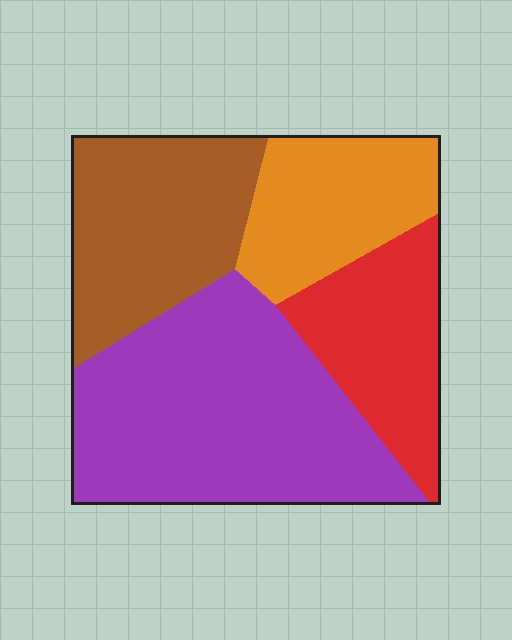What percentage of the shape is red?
Red takes up between a sixth and a third of the shape.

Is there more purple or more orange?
Purple.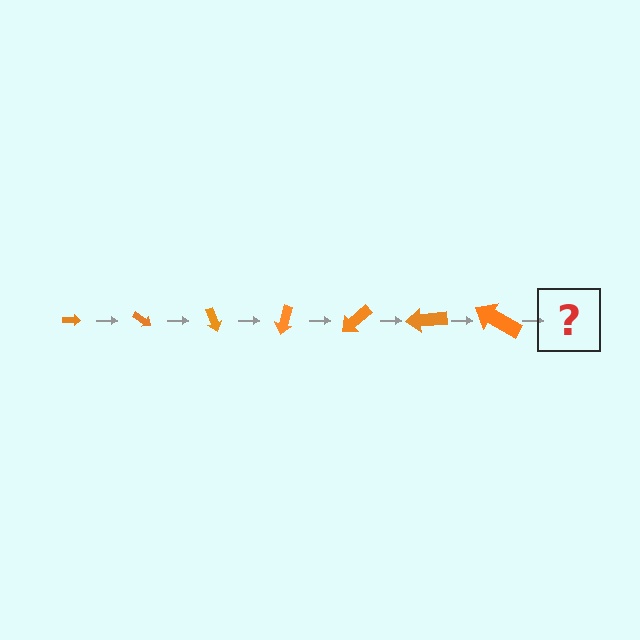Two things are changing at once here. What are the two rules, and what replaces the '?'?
The two rules are that the arrow grows larger each step and it rotates 35 degrees each step. The '?' should be an arrow, larger than the previous one and rotated 245 degrees from the start.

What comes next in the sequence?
The next element should be an arrow, larger than the previous one and rotated 245 degrees from the start.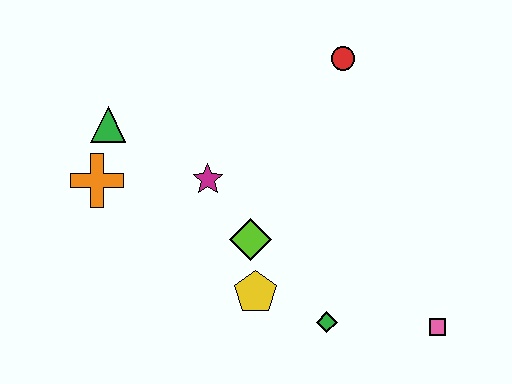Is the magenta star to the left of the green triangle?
No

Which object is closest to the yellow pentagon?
The lime diamond is closest to the yellow pentagon.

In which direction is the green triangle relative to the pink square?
The green triangle is to the left of the pink square.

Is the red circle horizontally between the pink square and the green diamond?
Yes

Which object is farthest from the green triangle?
The pink square is farthest from the green triangle.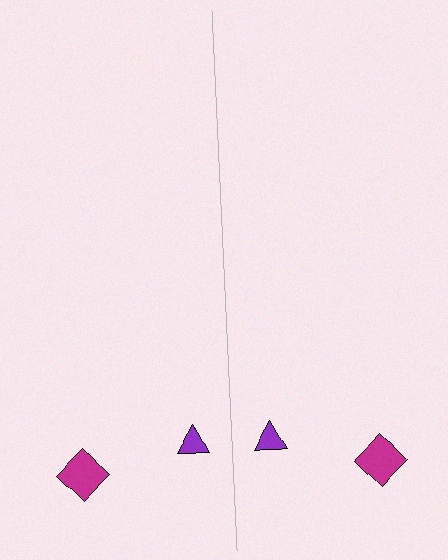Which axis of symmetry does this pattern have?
The pattern has a vertical axis of symmetry running through the center of the image.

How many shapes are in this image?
There are 4 shapes in this image.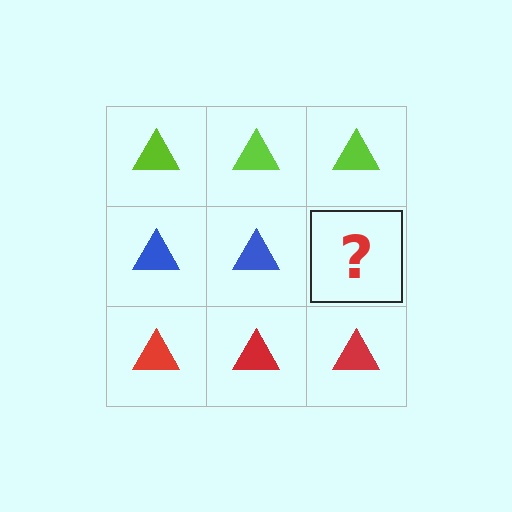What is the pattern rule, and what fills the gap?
The rule is that each row has a consistent color. The gap should be filled with a blue triangle.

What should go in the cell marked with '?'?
The missing cell should contain a blue triangle.